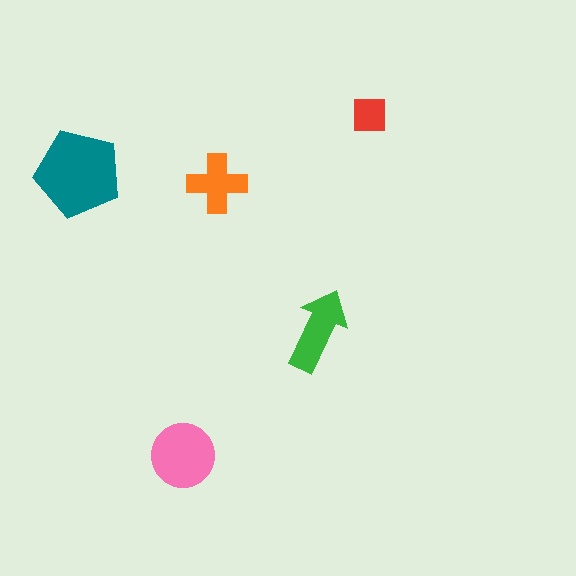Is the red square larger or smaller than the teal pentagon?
Smaller.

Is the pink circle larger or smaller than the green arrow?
Larger.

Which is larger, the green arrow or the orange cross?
The green arrow.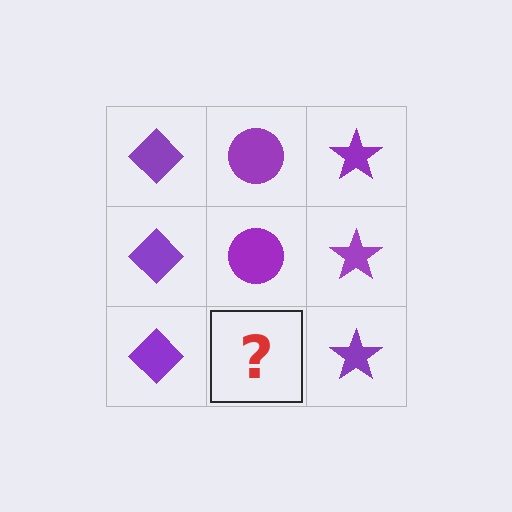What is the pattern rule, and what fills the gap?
The rule is that each column has a consistent shape. The gap should be filled with a purple circle.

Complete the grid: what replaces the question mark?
The question mark should be replaced with a purple circle.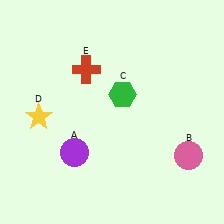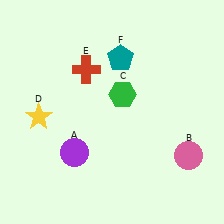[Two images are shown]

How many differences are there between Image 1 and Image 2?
There is 1 difference between the two images.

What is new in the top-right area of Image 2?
A teal pentagon (F) was added in the top-right area of Image 2.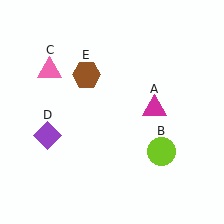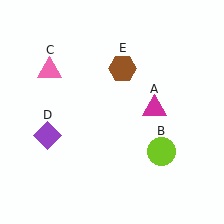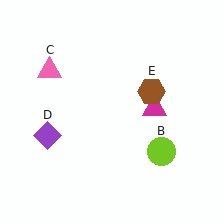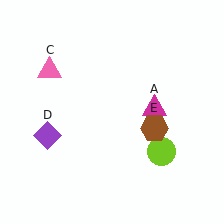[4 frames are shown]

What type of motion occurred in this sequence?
The brown hexagon (object E) rotated clockwise around the center of the scene.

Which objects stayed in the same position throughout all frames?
Magenta triangle (object A) and lime circle (object B) and pink triangle (object C) and purple diamond (object D) remained stationary.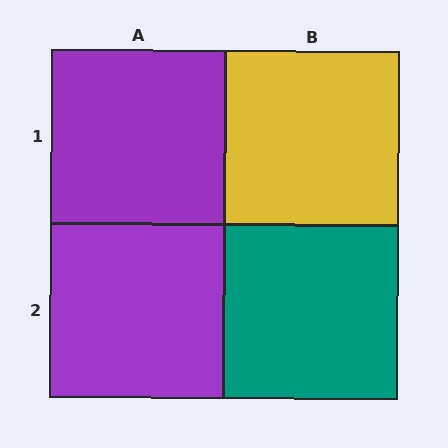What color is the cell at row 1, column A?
Purple.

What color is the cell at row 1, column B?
Yellow.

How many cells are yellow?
1 cell is yellow.